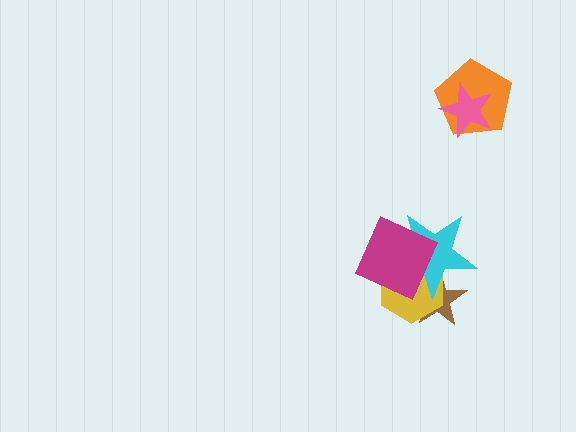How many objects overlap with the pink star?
1 object overlaps with the pink star.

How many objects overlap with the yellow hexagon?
3 objects overlap with the yellow hexagon.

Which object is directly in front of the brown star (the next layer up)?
The yellow hexagon is directly in front of the brown star.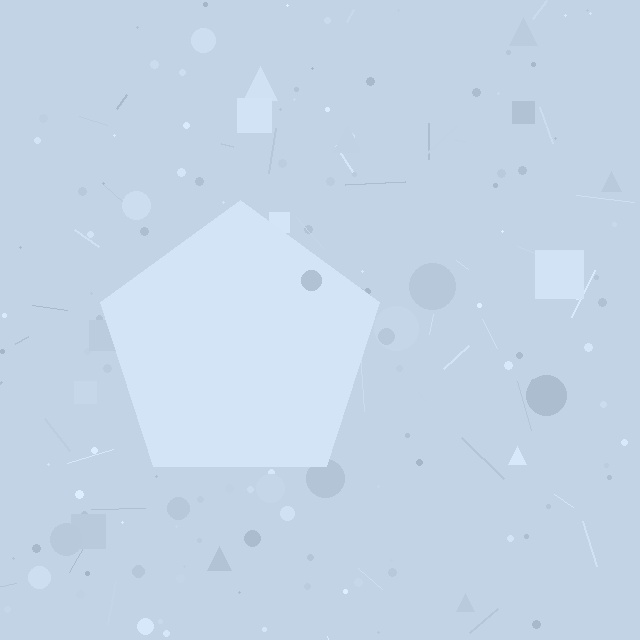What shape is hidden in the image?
A pentagon is hidden in the image.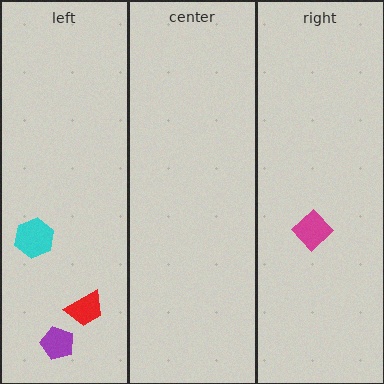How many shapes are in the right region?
1.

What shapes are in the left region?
The purple pentagon, the red trapezoid, the cyan hexagon.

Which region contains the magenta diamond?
The right region.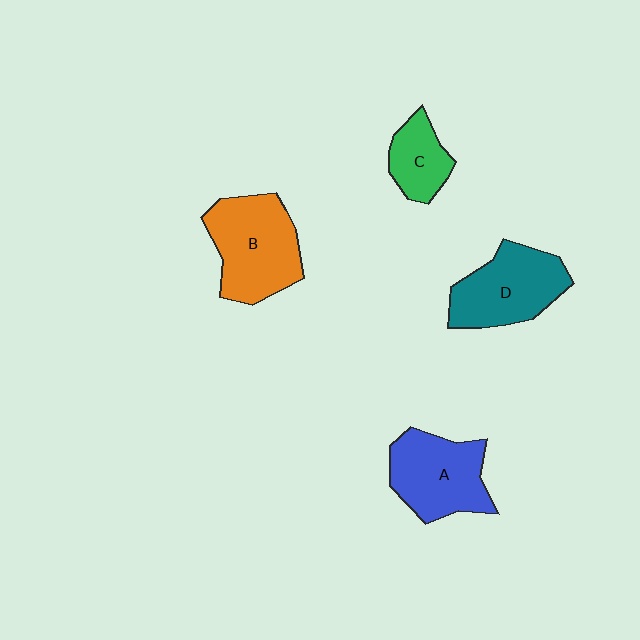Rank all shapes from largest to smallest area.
From largest to smallest: B (orange), D (teal), A (blue), C (green).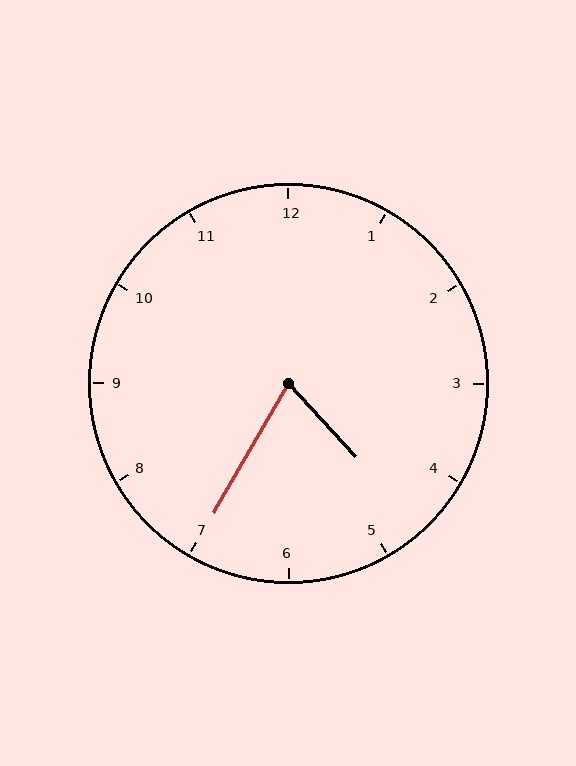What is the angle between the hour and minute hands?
Approximately 72 degrees.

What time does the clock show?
4:35.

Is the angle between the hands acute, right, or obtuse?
It is acute.